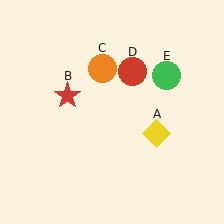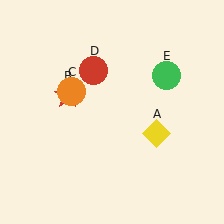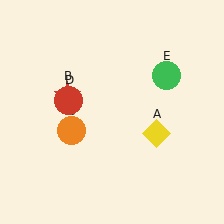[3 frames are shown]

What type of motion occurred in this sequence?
The orange circle (object C), red circle (object D) rotated counterclockwise around the center of the scene.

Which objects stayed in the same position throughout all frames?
Yellow diamond (object A) and red star (object B) and green circle (object E) remained stationary.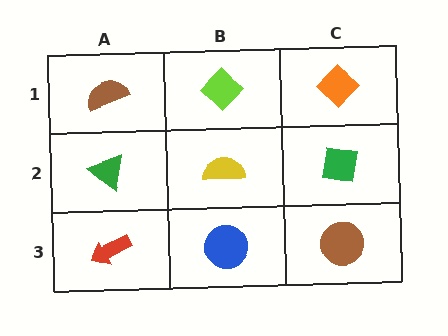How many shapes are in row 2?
3 shapes.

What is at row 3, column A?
A red arrow.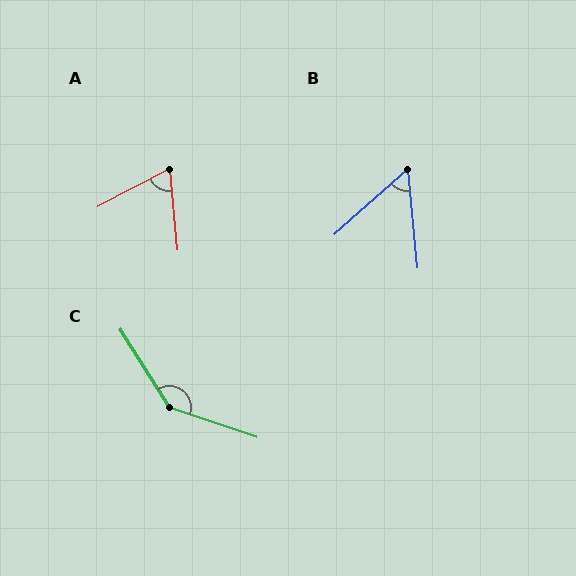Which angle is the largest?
C, at approximately 141 degrees.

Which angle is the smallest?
B, at approximately 54 degrees.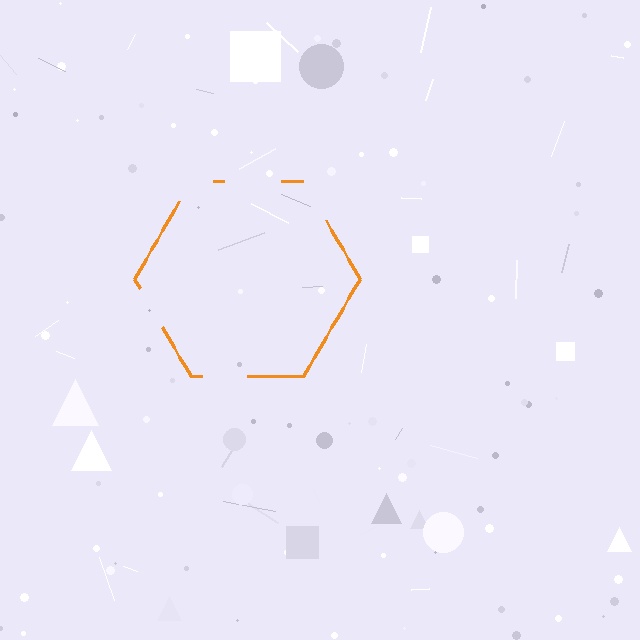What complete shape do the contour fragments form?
The contour fragments form a hexagon.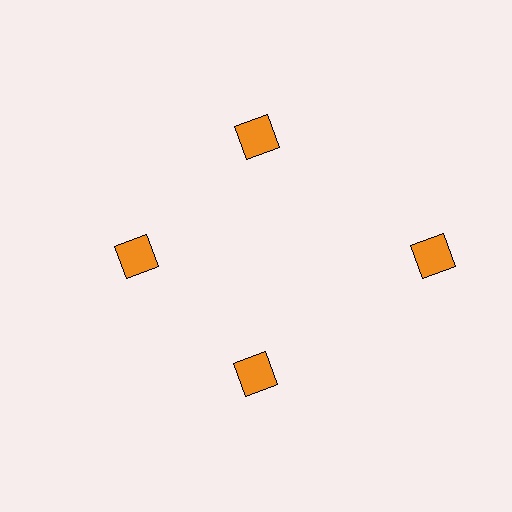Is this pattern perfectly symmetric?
No. The 4 orange diamonds are arranged in a ring, but one element near the 3 o'clock position is pushed outward from the center, breaking the 4-fold rotational symmetry.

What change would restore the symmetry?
The symmetry would be restored by moving it inward, back onto the ring so that all 4 diamonds sit at equal angles and equal distance from the center.